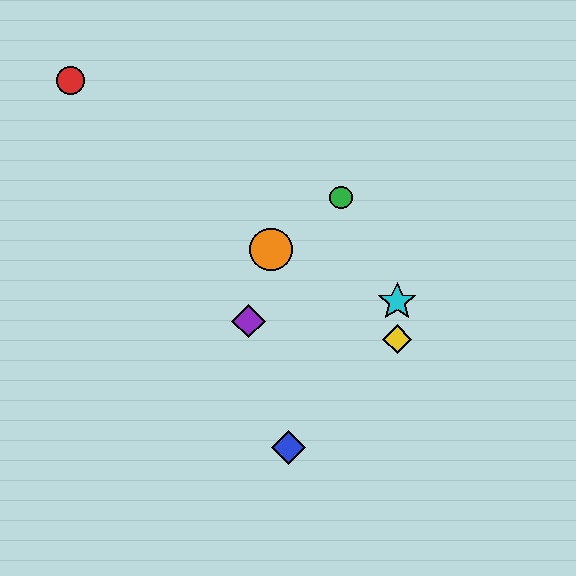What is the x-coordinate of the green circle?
The green circle is at x≈341.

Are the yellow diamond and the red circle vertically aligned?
No, the yellow diamond is at x≈397 and the red circle is at x≈70.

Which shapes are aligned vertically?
The yellow diamond, the cyan star are aligned vertically.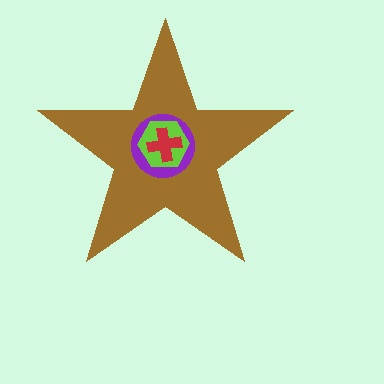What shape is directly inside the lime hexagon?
The red cross.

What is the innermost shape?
The red cross.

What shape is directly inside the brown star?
The purple circle.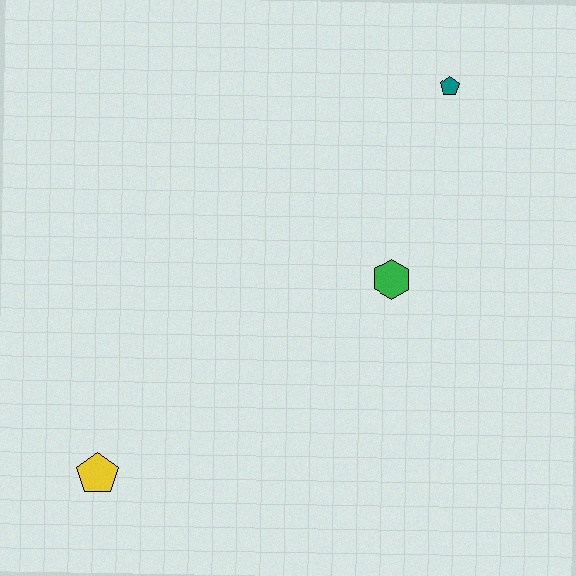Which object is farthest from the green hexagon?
The yellow pentagon is farthest from the green hexagon.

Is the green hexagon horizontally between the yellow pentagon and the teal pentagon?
Yes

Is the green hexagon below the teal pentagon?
Yes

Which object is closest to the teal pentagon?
The green hexagon is closest to the teal pentagon.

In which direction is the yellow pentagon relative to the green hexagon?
The yellow pentagon is to the left of the green hexagon.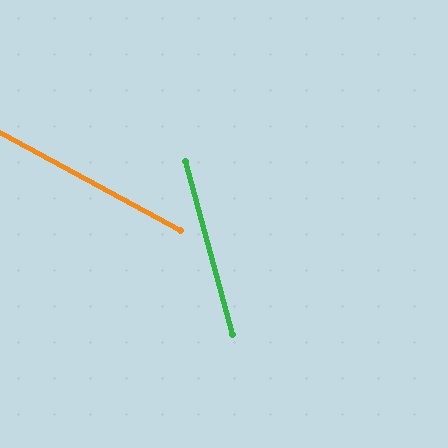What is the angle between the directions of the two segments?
Approximately 46 degrees.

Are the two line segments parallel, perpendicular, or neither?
Neither parallel nor perpendicular — they differ by about 46°.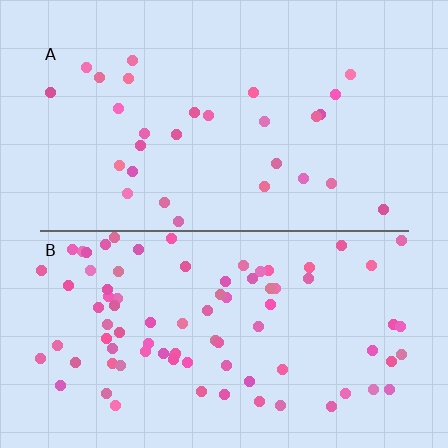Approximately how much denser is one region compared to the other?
Approximately 2.9× — region B over region A.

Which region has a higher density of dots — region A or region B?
B (the bottom).